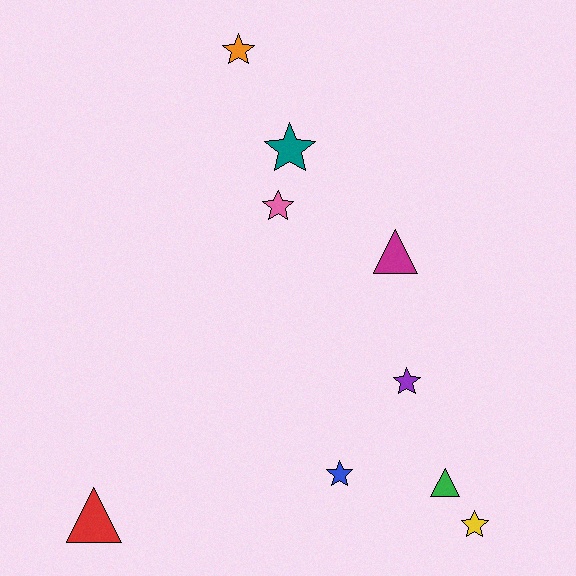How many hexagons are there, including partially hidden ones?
There are no hexagons.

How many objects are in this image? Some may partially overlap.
There are 9 objects.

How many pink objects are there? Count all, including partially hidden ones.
There is 1 pink object.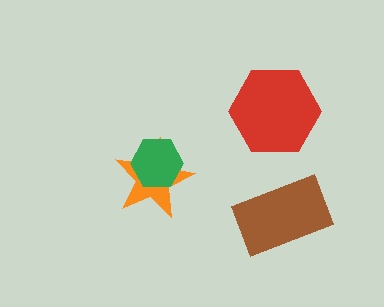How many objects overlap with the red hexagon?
0 objects overlap with the red hexagon.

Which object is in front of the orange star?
The green hexagon is in front of the orange star.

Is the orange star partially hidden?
Yes, it is partially covered by another shape.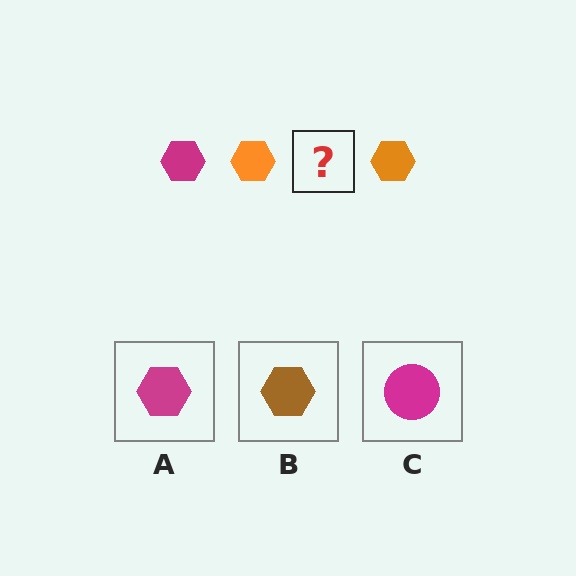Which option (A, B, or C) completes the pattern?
A.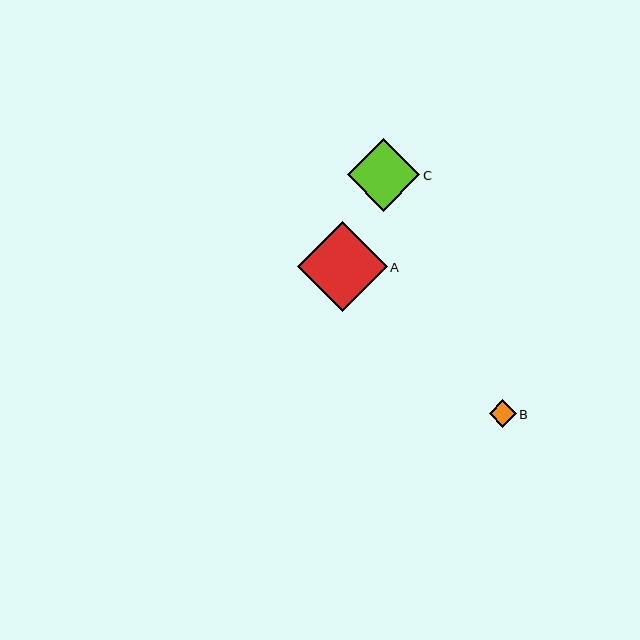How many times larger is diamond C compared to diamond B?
Diamond C is approximately 2.6 times the size of diamond B.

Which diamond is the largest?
Diamond A is the largest with a size of approximately 89 pixels.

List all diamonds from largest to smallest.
From largest to smallest: A, C, B.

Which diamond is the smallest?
Diamond B is the smallest with a size of approximately 27 pixels.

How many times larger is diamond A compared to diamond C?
Diamond A is approximately 1.2 times the size of diamond C.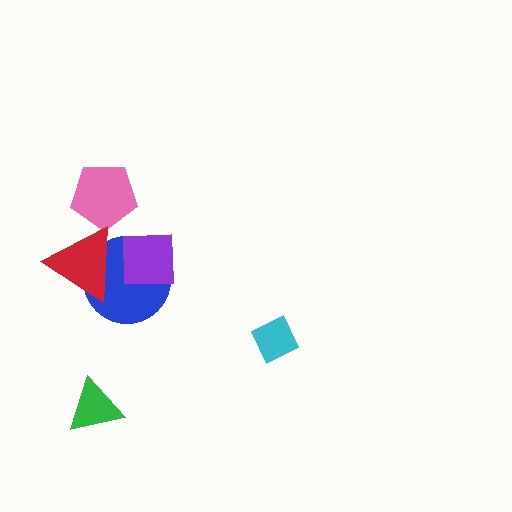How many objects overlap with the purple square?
2 objects overlap with the purple square.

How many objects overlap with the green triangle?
0 objects overlap with the green triangle.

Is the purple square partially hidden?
Yes, it is partially covered by another shape.